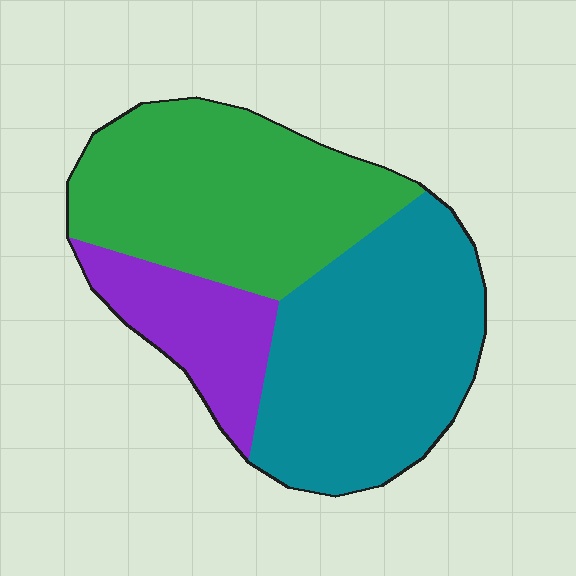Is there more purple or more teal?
Teal.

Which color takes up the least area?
Purple, at roughly 15%.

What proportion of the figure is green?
Green takes up about two fifths (2/5) of the figure.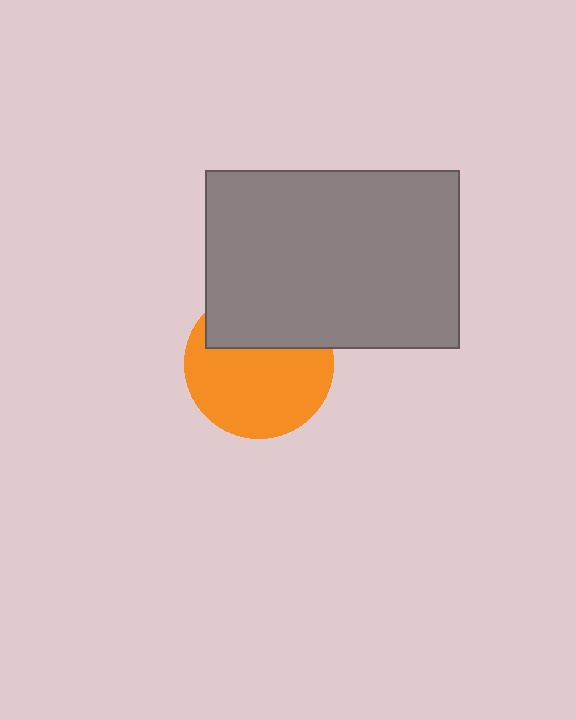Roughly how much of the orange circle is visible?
About half of it is visible (roughly 65%).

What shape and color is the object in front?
The object in front is a gray rectangle.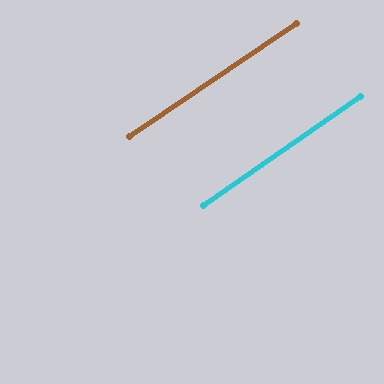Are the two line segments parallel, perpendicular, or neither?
Parallel — their directions differ by only 0.5°.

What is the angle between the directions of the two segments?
Approximately 0 degrees.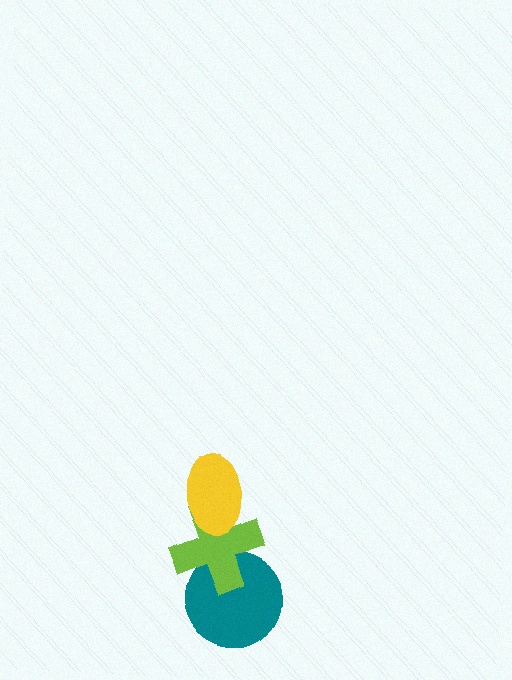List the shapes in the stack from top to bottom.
From top to bottom: the yellow ellipse, the lime cross, the teal circle.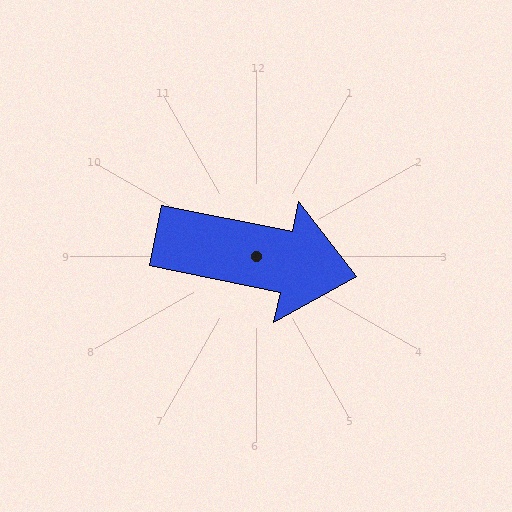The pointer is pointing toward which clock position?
Roughly 3 o'clock.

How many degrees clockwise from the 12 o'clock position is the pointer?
Approximately 101 degrees.